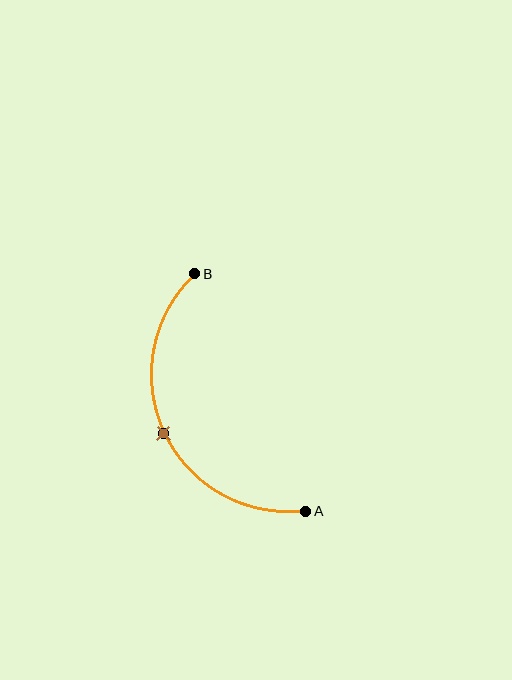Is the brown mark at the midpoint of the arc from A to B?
Yes. The brown mark lies on the arc at equal arc-length from both A and B — it is the arc midpoint.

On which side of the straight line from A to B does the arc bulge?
The arc bulges to the left of the straight line connecting A and B.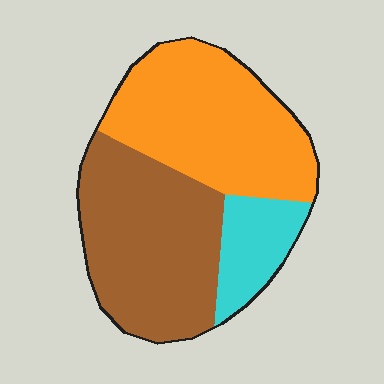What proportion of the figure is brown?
Brown covers 43% of the figure.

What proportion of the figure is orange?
Orange takes up about two fifths (2/5) of the figure.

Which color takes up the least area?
Cyan, at roughly 15%.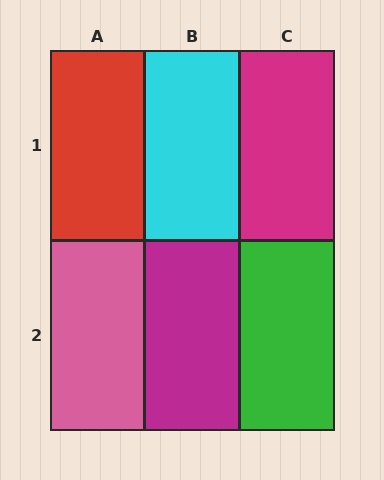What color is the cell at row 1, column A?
Red.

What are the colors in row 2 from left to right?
Pink, magenta, green.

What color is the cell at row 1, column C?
Magenta.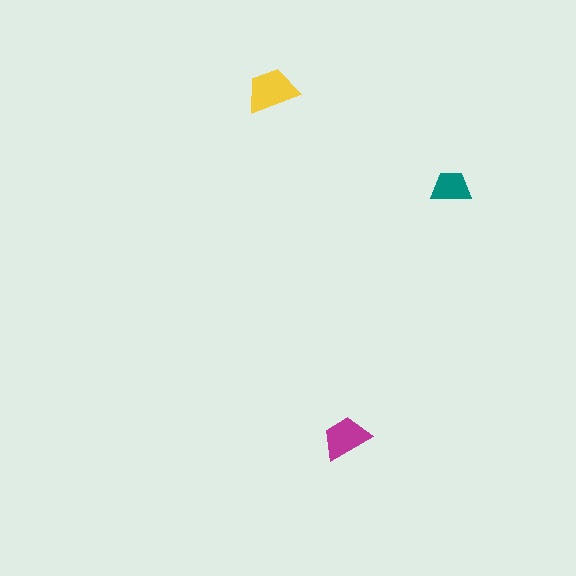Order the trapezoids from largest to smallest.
the yellow one, the magenta one, the teal one.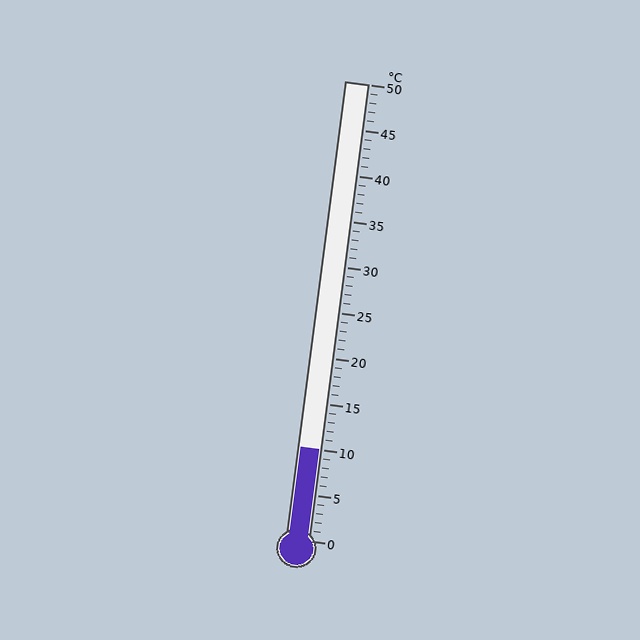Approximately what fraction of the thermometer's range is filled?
The thermometer is filled to approximately 20% of its range.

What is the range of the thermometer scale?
The thermometer scale ranges from 0°C to 50°C.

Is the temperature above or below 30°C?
The temperature is below 30°C.